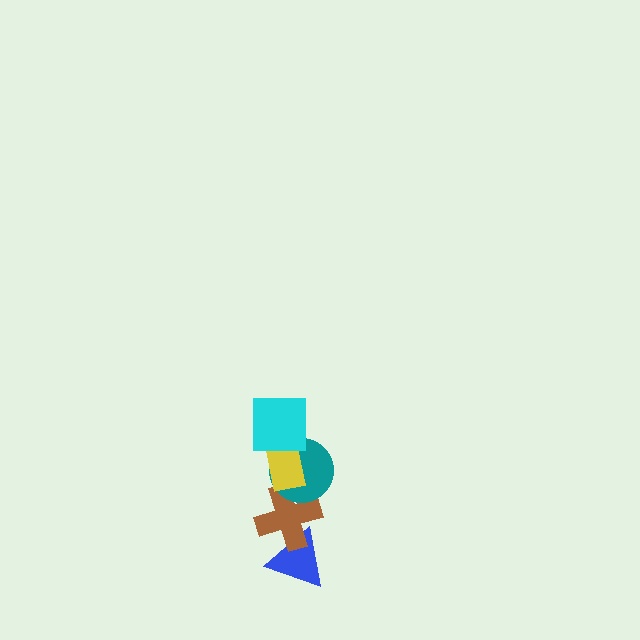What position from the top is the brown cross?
The brown cross is 4th from the top.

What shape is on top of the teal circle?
The yellow rectangle is on top of the teal circle.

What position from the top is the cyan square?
The cyan square is 1st from the top.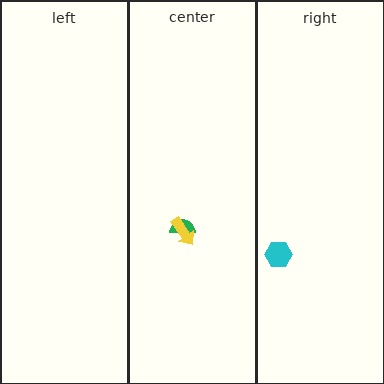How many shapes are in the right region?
1.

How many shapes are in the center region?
2.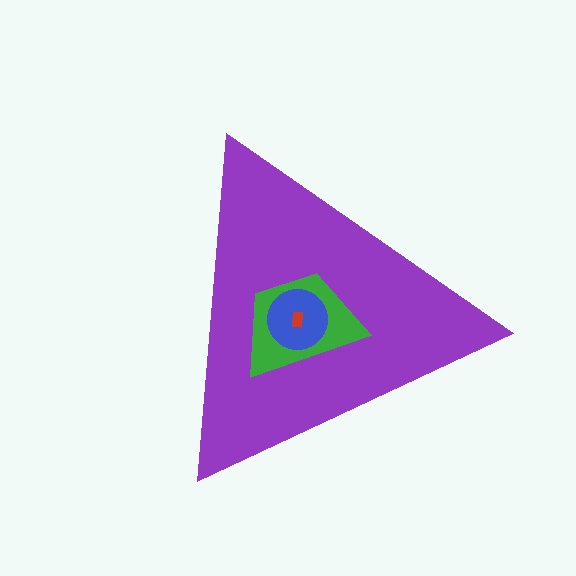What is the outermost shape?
The purple triangle.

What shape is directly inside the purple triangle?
The green trapezoid.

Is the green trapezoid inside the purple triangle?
Yes.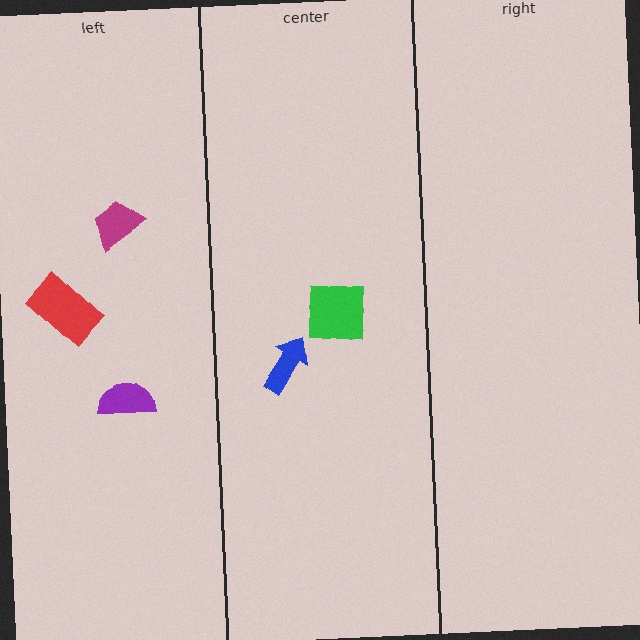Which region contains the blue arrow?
The center region.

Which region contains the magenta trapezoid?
The left region.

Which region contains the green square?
The center region.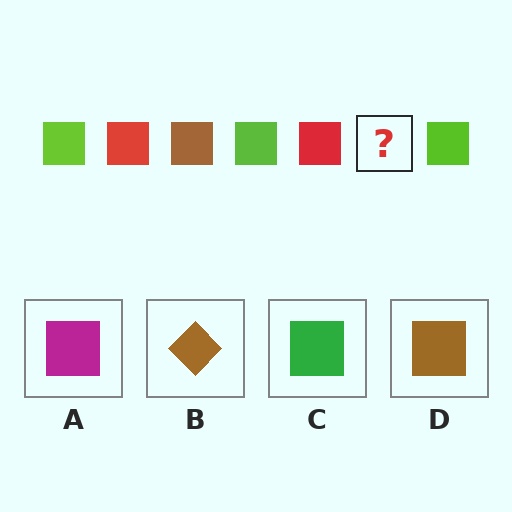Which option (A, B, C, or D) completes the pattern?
D.